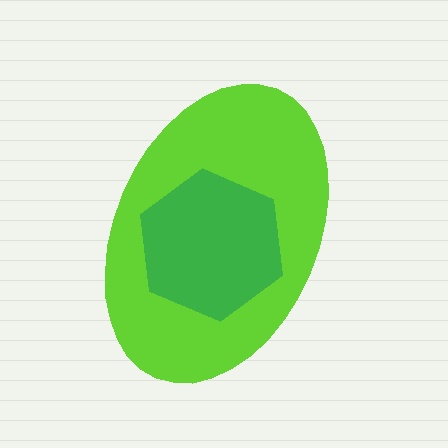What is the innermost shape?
The green hexagon.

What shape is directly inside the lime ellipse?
The green hexagon.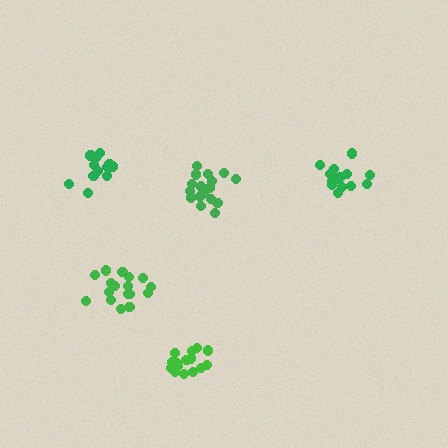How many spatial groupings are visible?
There are 5 spatial groupings.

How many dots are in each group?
Group 1: 13 dots, Group 2: 16 dots, Group 3: 15 dots, Group 4: 19 dots, Group 5: 18 dots (81 total).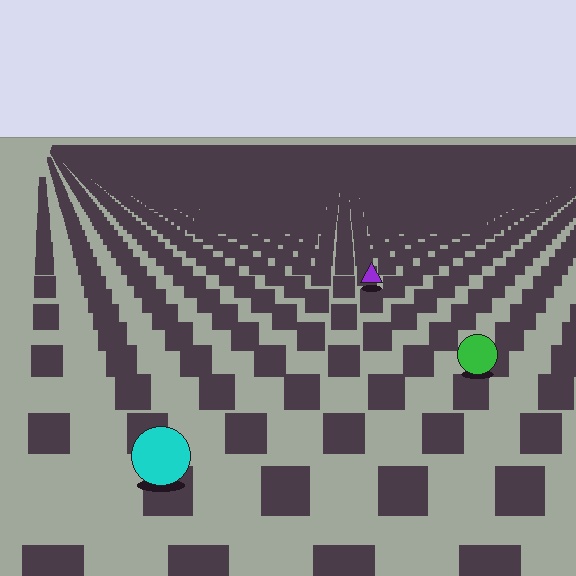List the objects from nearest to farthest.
From nearest to farthest: the cyan circle, the green circle, the purple triangle.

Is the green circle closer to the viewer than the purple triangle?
Yes. The green circle is closer — you can tell from the texture gradient: the ground texture is coarser near it.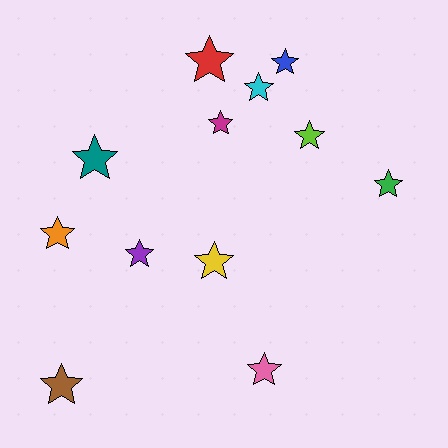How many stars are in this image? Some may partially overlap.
There are 12 stars.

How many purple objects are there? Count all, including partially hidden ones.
There is 1 purple object.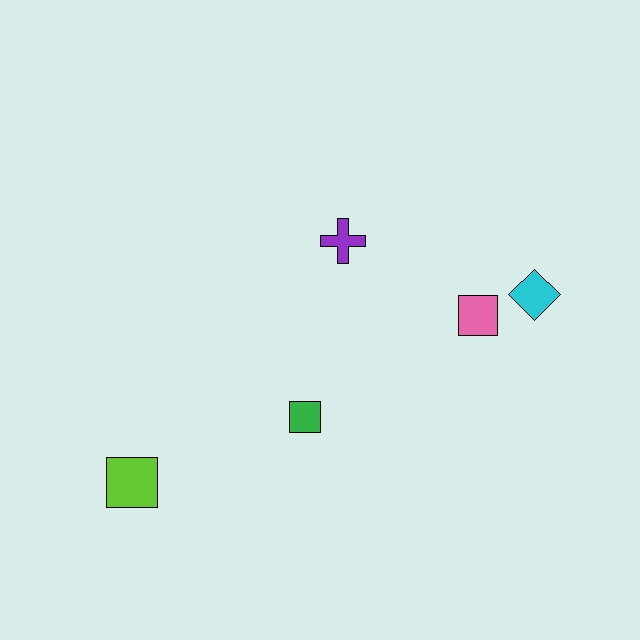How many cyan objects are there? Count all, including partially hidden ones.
There is 1 cyan object.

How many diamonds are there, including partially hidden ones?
There is 1 diamond.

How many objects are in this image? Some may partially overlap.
There are 5 objects.